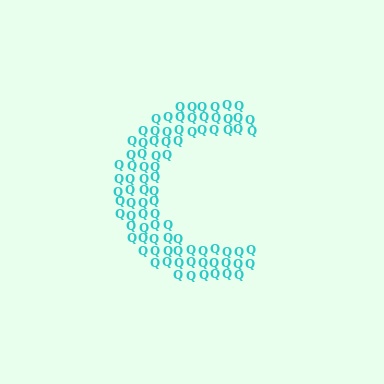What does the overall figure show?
The overall figure shows the letter C.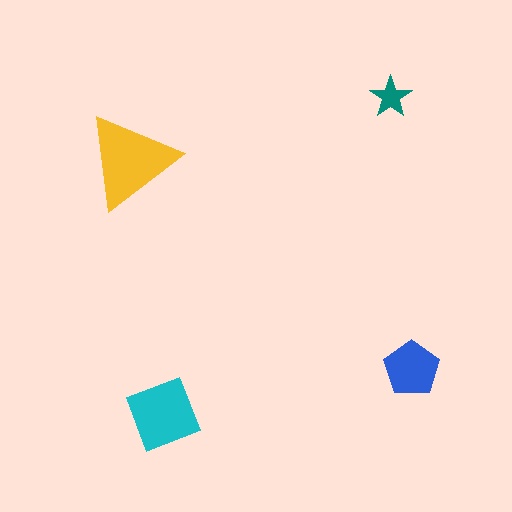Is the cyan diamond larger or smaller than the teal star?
Larger.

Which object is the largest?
The yellow triangle.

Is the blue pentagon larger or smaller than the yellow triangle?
Smaller.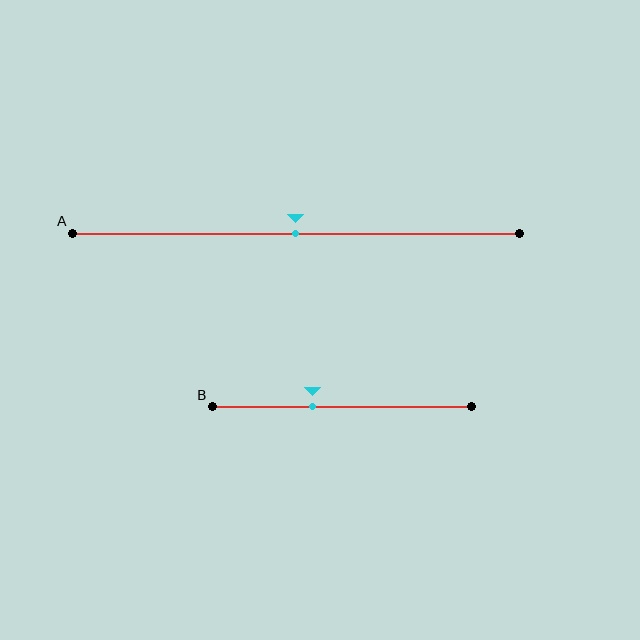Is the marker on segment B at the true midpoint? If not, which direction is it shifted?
No, the marker on segment B is shifted to the left by about 11% of the segment length.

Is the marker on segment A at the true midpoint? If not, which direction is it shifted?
Yes, the marker on segment A is at the true midpoint.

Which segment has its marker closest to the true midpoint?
Segment A has its marker closest to the true midpoint.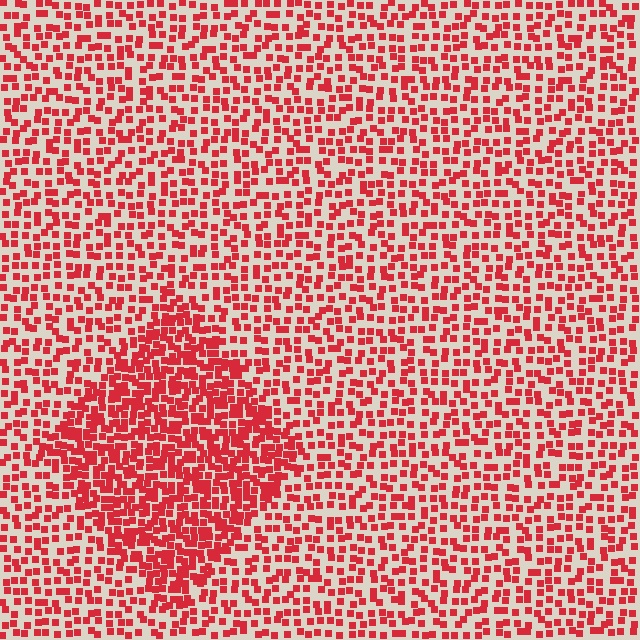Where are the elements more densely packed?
The elements are more densely packed inside the diamond boundary.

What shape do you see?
I see a diamond.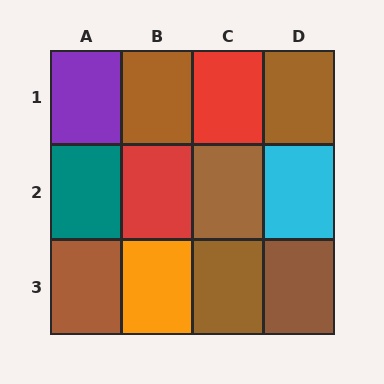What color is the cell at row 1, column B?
Brown.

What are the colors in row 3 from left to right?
Brown, orange, brown, brown.